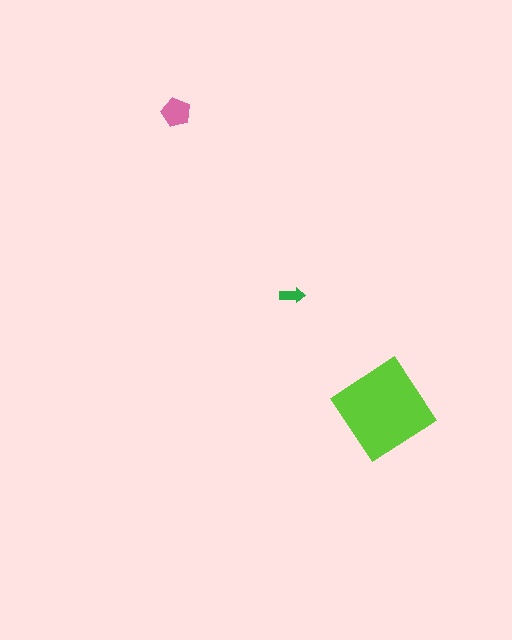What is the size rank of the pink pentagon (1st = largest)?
2nd.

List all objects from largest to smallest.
The lime diamond, the pink pentagon, the green arrow.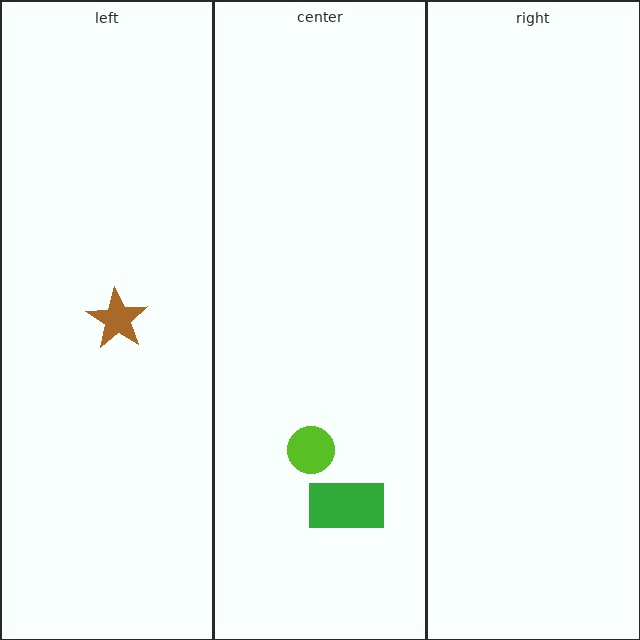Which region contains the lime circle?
The center region.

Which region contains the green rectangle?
The center region.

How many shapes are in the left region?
1.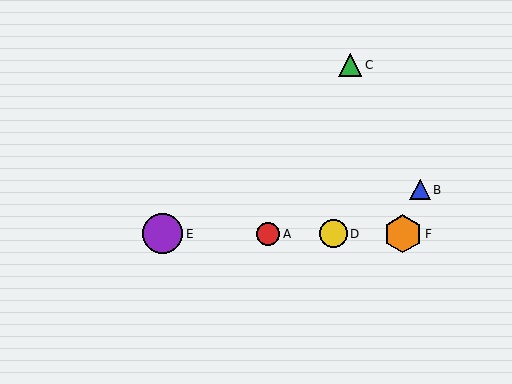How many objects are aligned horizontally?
4 objects (A, D, E, F) are aligned horizontally.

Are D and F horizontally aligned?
Yes, both are at y≈234.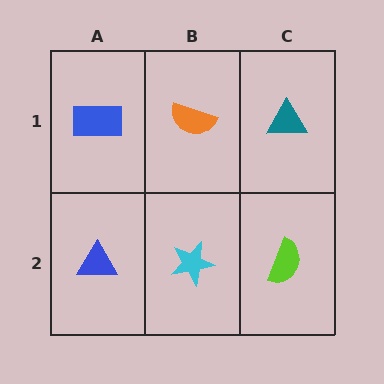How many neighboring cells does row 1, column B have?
3.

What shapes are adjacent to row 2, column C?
A teal triangle (row 1, column C), a cyan star (row 2, column B).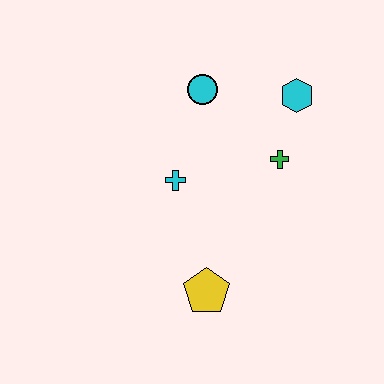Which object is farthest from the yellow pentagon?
The cyan hexagon is farthest from the yellow pentagon.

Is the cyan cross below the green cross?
Yes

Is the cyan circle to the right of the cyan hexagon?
No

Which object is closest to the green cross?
The cyan hexagon is closest to the green cross.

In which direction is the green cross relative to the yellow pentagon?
The green cross is above the yellow pentagon.